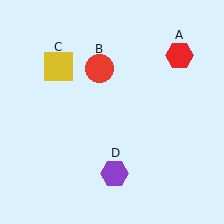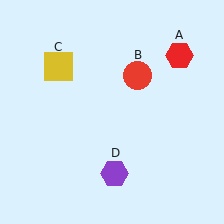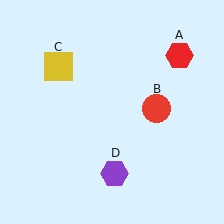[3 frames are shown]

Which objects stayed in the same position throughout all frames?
Red hexagon (object A) and yellow square (object C) and purple hexagon (object D) remained stationary.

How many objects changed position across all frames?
1 object changed position: red circle (object B).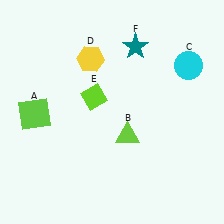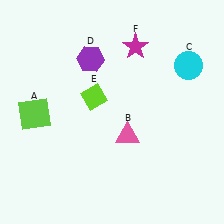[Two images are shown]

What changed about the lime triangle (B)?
In Image 1, B is lime. In Image 2, it changed to pink.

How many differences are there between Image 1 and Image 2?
There are 3 differences between the two images.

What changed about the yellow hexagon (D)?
In Image 1, D is yellow. In Image 2, it changed to purple.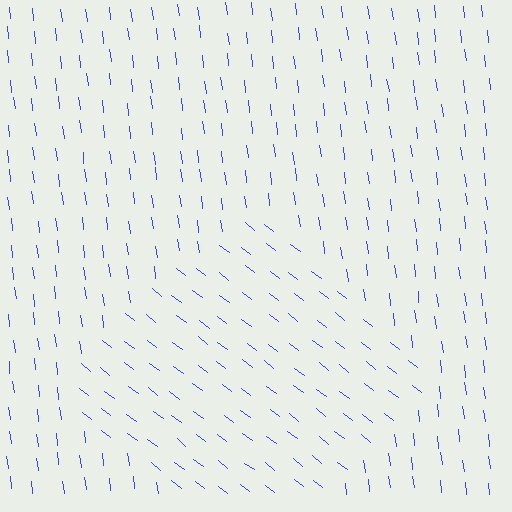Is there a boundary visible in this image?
Yes, there is a texture boundary formed by a change in line orientation.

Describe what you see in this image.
The image is filled with small blue line segments. A diamond region in the image has lines oriented differently from the surrounding lines, creating a visible texture boundary.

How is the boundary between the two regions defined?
The boundary is defined purely by a change in line orientation (approximately 45 degrees difference). All lines are the same color and thickness.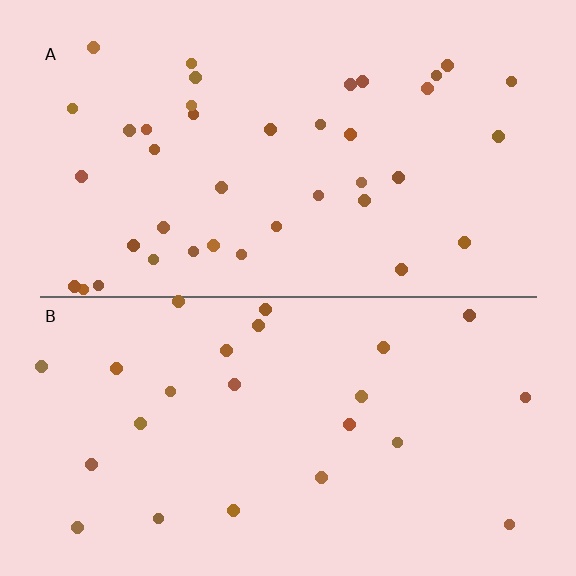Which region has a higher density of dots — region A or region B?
A (the top).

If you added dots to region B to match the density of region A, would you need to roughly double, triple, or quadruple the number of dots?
Approximately double.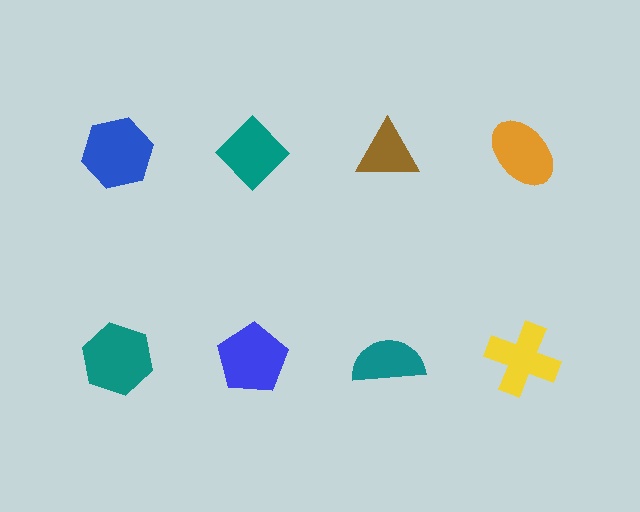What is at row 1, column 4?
An orange ellipse.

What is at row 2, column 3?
A teal semicircle.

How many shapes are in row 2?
4 shapes.